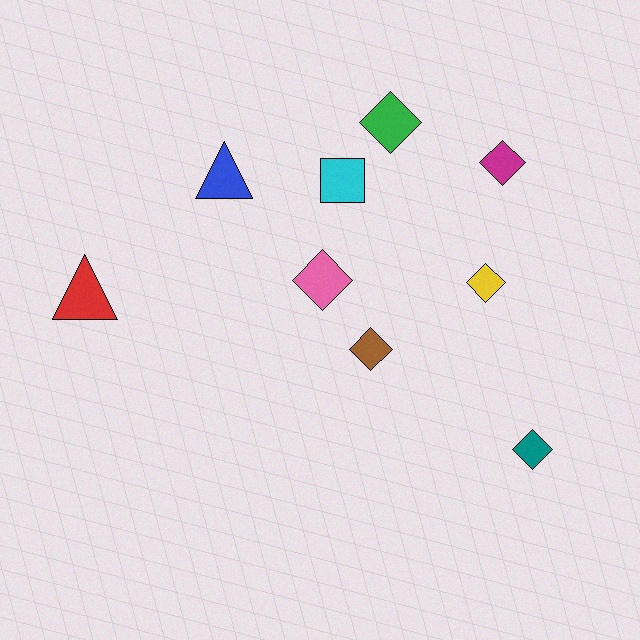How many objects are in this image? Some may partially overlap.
There are 9 objects.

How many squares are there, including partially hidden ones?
There is 1 square.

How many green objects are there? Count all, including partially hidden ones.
There is 1 green object.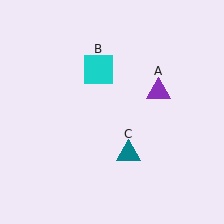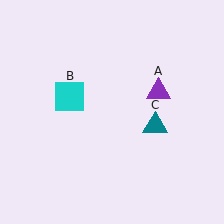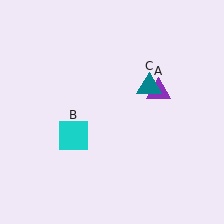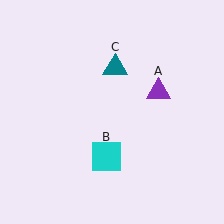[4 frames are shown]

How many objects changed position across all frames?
2 objects changed position: cyan square (object B), teal triangle (object C).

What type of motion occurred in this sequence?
The cyan square (object B), teal triangle (object C) rotated counterclockwise around the center of the scene.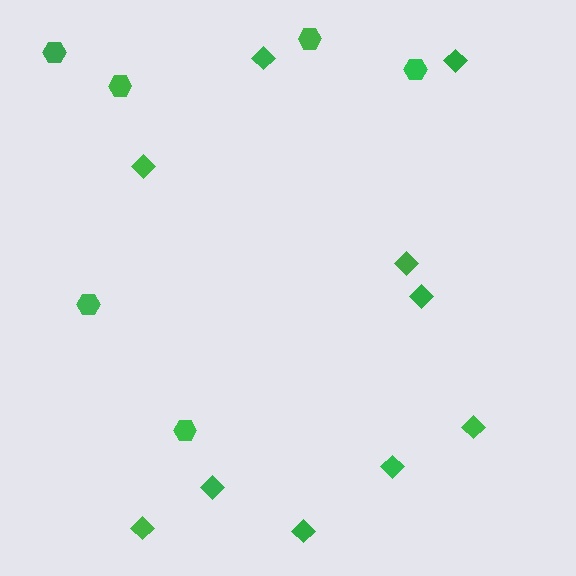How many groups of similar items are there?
There are 2 groups: one group of diamonds (10) and one group of hexagons (6).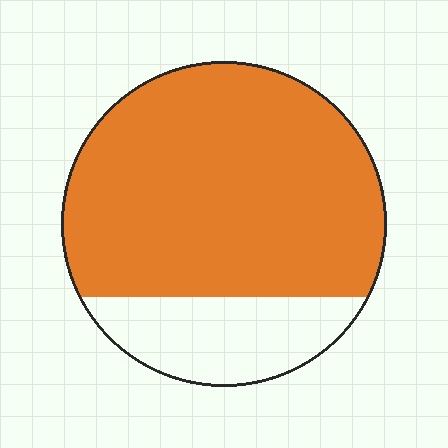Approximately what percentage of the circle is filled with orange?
Approximately 80%.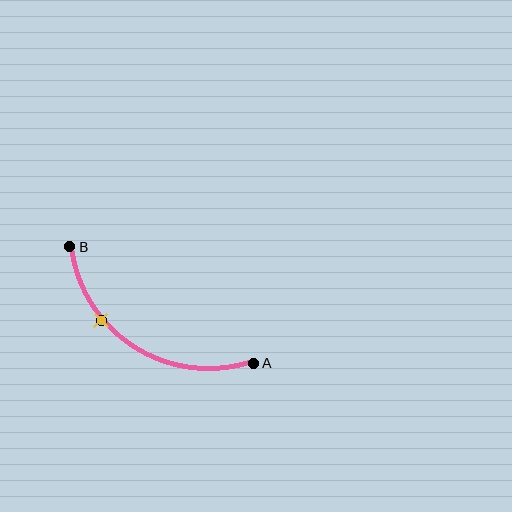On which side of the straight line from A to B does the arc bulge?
The arc bulges below the straight line connecting A and B.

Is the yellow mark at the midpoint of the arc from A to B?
No. The yellow mark lies on the arc but is closer to endpoint B. The arc midpoint would be at the point on the curve equidistant along the arc from both A and B.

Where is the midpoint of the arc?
The arc midpoint is the point on the curve farthest from the straight line joining A and B. It sits below that line.